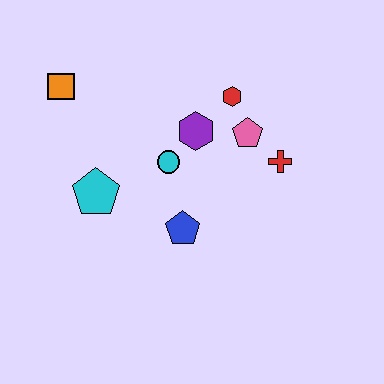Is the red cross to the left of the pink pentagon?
No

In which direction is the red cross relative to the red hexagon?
The red cross is below the red hexagon.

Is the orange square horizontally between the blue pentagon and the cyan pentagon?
No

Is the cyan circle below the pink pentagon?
Yes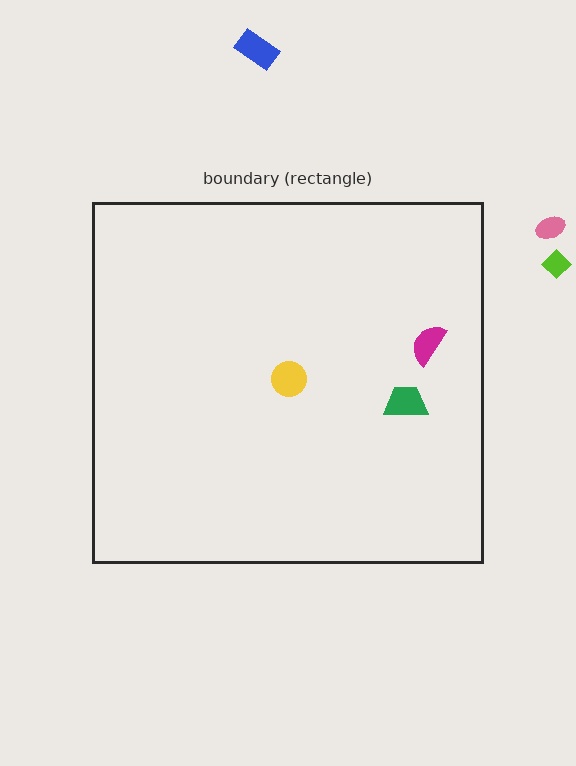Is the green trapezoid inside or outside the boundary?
Inside.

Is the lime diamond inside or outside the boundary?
Outside.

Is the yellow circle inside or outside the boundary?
Inside.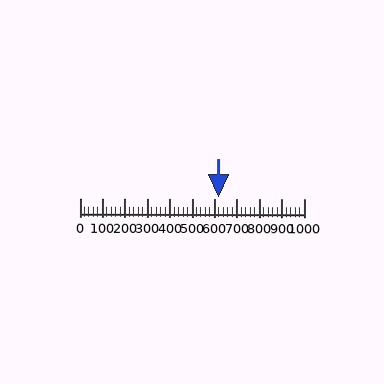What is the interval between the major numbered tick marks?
The major tick marks are spaced 100 units apart.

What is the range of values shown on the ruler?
The ruler shows values from 0 to 1000.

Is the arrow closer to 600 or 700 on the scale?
The arrow is closer to 600.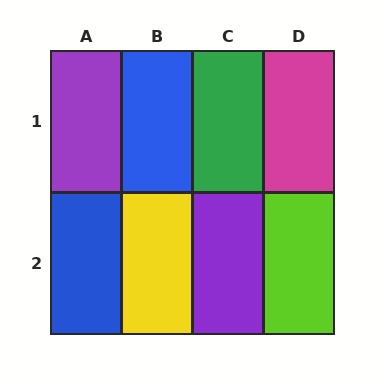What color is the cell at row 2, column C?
Purple.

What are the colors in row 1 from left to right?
Purple, blue, green, magenta.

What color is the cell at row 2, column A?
Blue.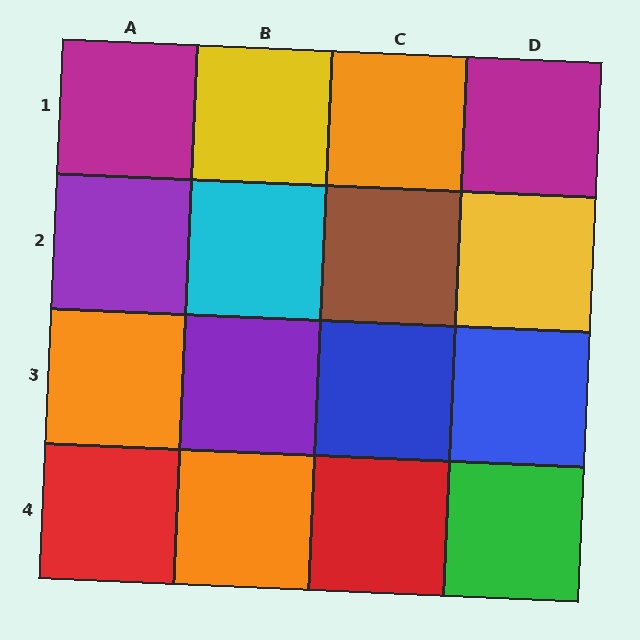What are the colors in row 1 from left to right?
Magenta, yellow, orange, magenta.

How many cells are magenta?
2 cells are magenta.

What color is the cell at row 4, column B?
Orange.